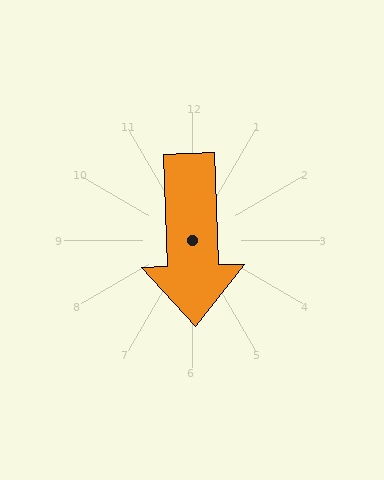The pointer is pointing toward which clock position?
Roughly 6 o'clock.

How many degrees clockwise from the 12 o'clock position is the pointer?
Approximately 178 degrees.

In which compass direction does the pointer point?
South.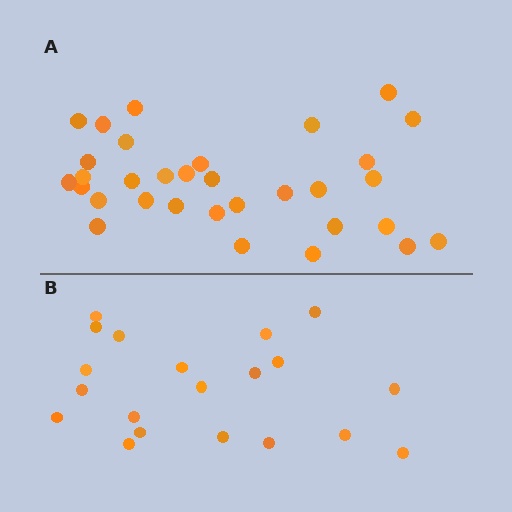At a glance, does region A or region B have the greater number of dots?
Region A (the top region) has more dots.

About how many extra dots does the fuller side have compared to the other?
Region A has roughly 12 or so more dots than region B.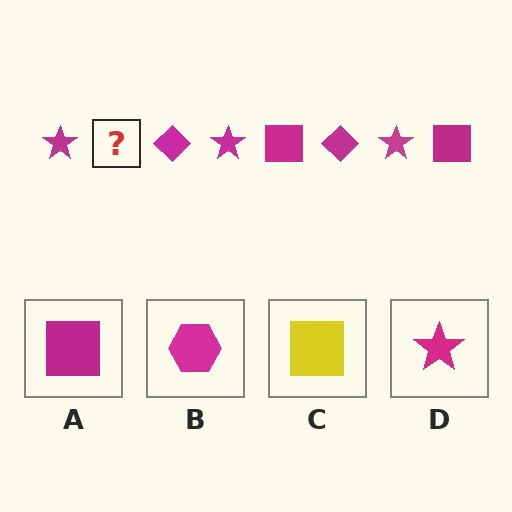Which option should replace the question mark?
Option A.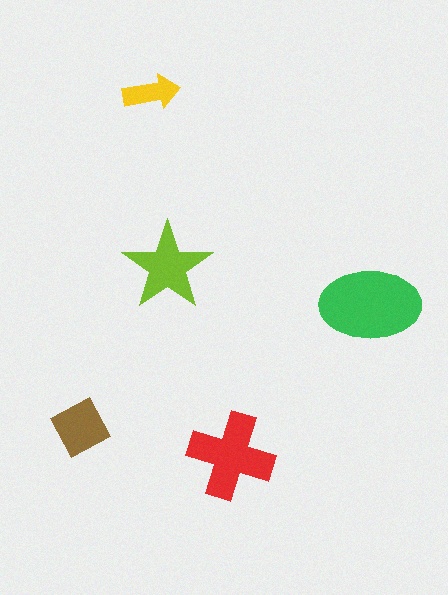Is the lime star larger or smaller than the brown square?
Larger.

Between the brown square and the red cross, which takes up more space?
The red cross.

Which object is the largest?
The green ellipse.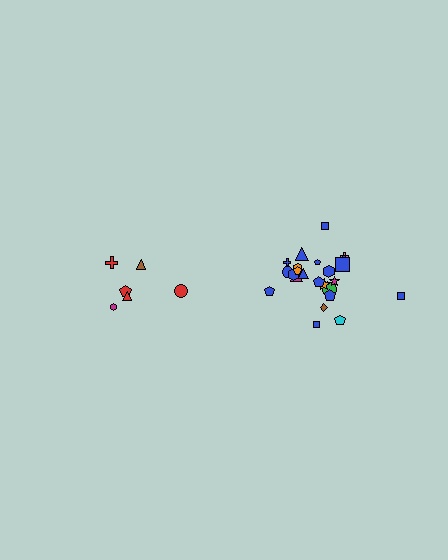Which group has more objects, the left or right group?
The right group.